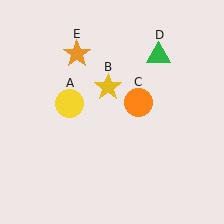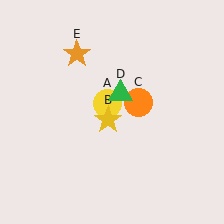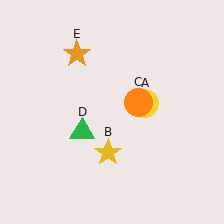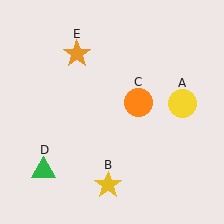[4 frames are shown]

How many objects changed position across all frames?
3 objects changed position: yellow circle (object A), yellow star (object B), green triangle (object D).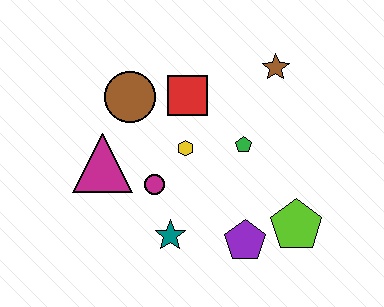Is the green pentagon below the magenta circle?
No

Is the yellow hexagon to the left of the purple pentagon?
Yes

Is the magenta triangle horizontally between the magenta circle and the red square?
No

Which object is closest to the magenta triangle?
The magenta circle is closest to the magenta triangle.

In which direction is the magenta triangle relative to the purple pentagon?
The magenta triangle is to the left of the purple pentagon.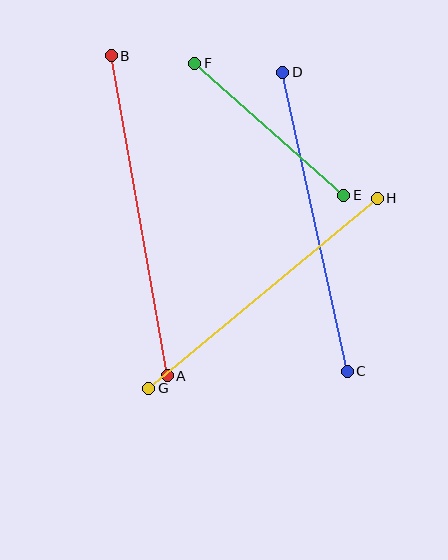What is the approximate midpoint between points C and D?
The midpoint is at approximately (315, 222) pixels.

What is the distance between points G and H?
The distance is approximately 297 pixels.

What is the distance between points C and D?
The distance is approximately 306 pixels.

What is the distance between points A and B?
The distance is approximately 325 pixels.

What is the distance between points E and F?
The distance is approximately 199 pixels.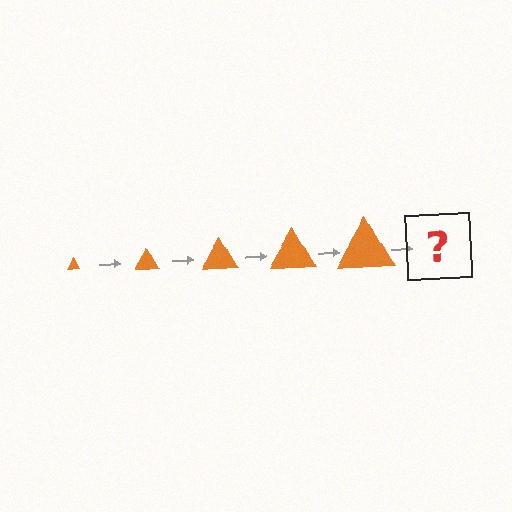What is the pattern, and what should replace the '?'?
The pattern is that the triangle gets progressively larger each step. The '?' should be an orange triangle, larger than the previous one.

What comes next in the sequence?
The next element should be an orange triangle, larger than the previous one.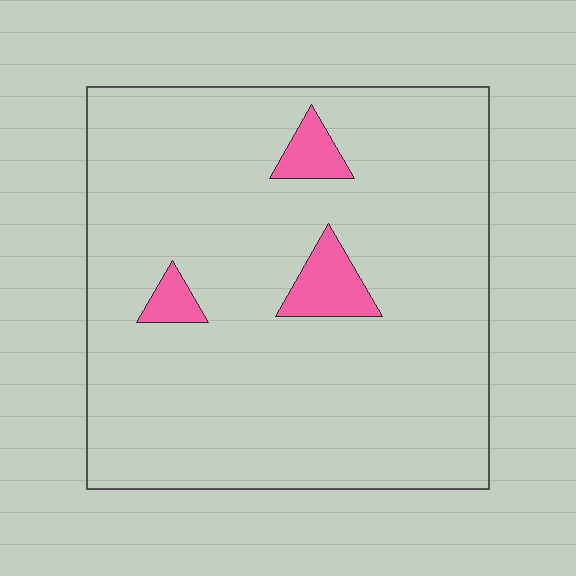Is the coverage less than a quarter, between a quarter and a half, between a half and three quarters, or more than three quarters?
Less than a quarter.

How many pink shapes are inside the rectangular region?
3.